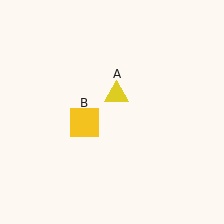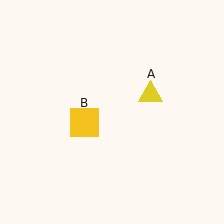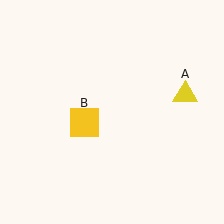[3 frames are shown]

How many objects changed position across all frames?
1 object changed position: yellow triangle (object A).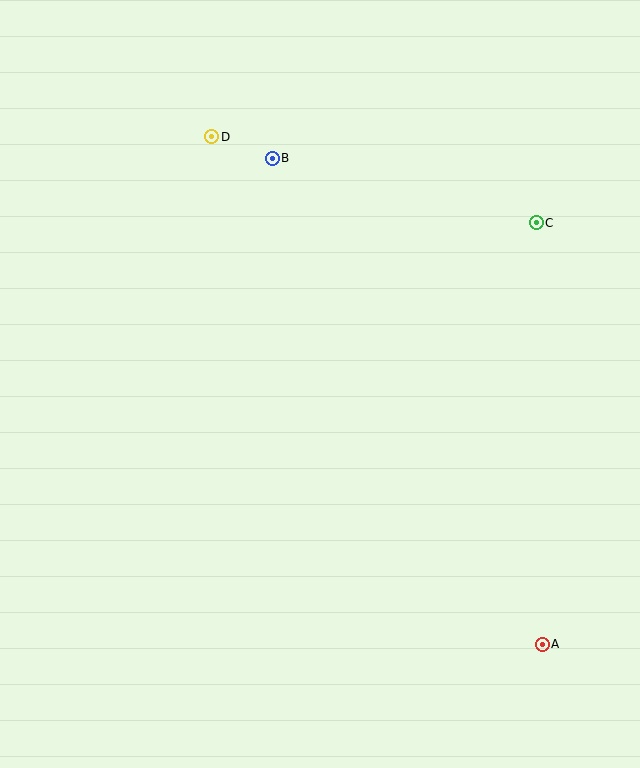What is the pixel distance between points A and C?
The distance between A and C is 422 pixels.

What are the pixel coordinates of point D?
Point D is at (212, 137).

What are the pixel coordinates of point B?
Point B is at (272, 158).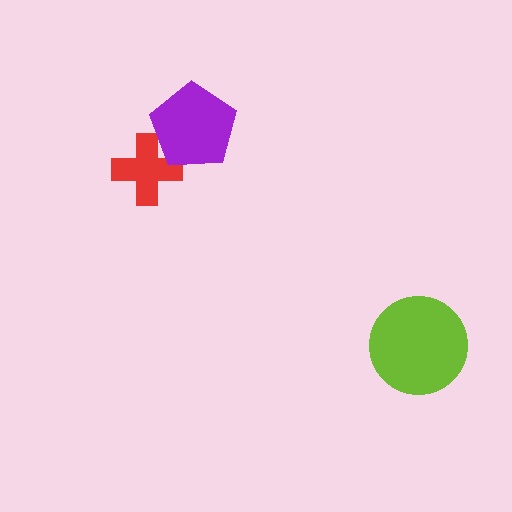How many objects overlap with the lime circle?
0 objects overlap with the lime circle.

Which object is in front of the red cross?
The purple pentagon is in front of the red cross.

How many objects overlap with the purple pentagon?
1 object overlaps with the purple pentagon.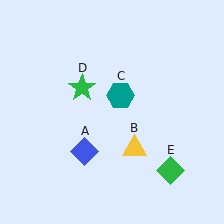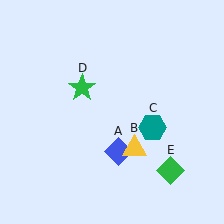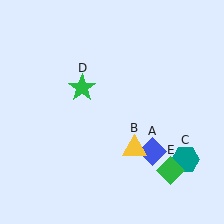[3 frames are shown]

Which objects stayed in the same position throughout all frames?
Yellow triangle (object B) and green star (object D) and green diamond (object E) remained stationary.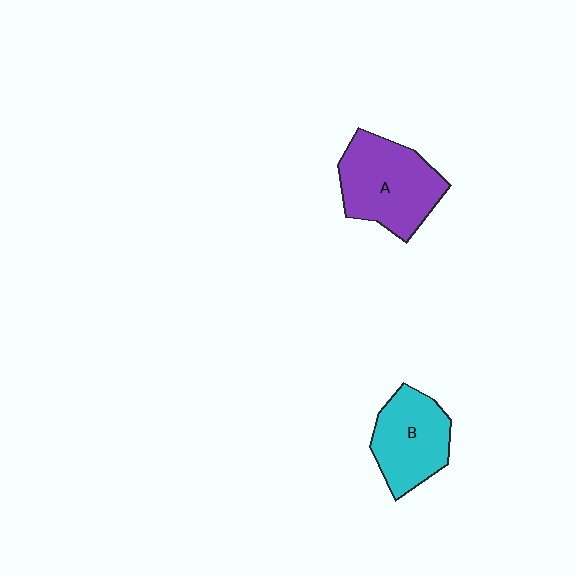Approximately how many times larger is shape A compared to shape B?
Approximately 1.2 times.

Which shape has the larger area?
Shape A (purple).